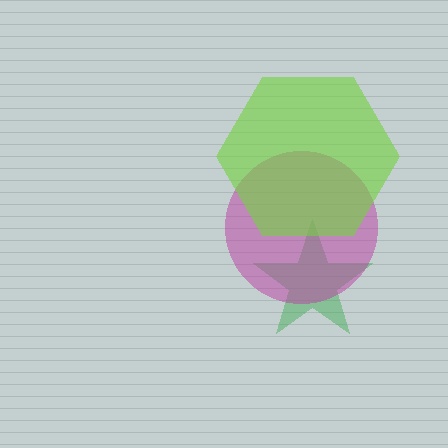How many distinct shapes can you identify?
There are 3 distinct shapes: a green star, a magenta circle, a lime hexagon.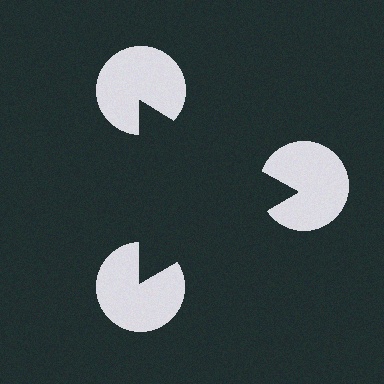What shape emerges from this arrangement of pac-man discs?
An illusory triangle — its edges are inferred from the aligned wedge cuts in the pac-man discs, not physically drawn.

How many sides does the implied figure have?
3 sides.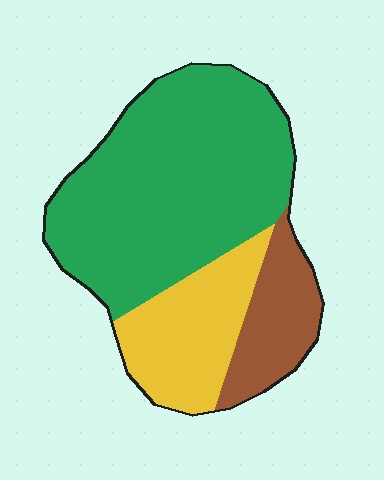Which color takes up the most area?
Green, at roughly 60%.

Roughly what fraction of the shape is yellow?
Yellow takes up less than a quarter of the shape.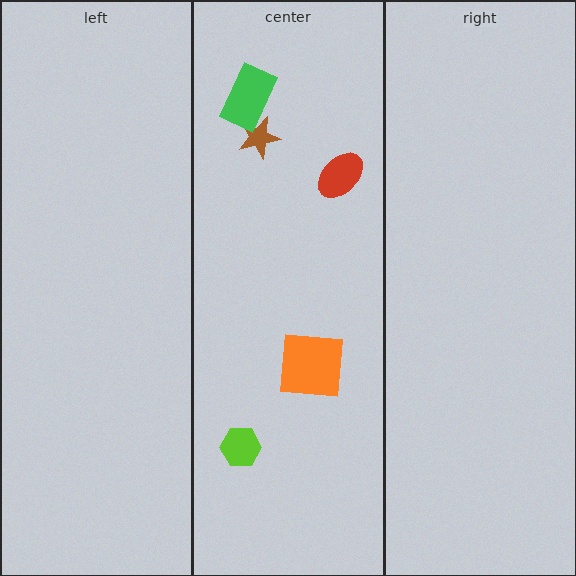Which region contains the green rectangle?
The center region.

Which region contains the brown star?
The center region.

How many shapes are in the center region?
5.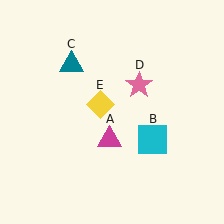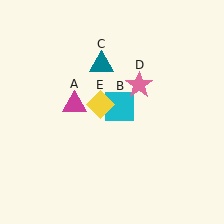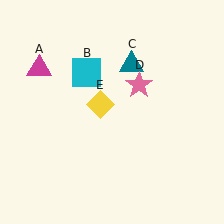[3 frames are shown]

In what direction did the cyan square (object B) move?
The cyan square (object B) moved up and to the left.